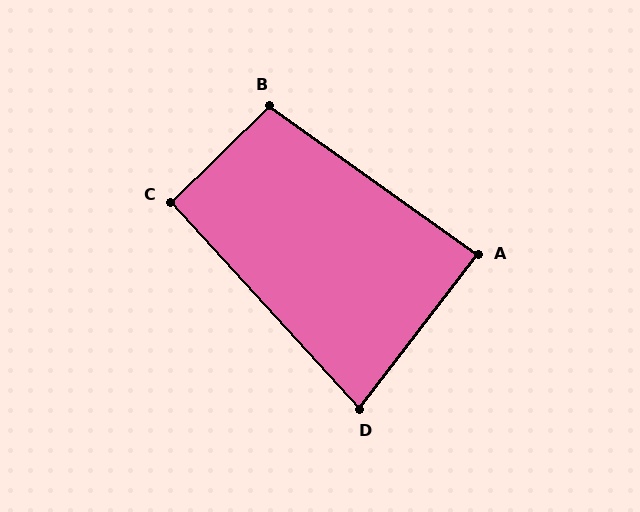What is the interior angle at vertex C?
Approximately 92 degrees (approximately right).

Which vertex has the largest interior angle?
B, at approximately 100 degrees.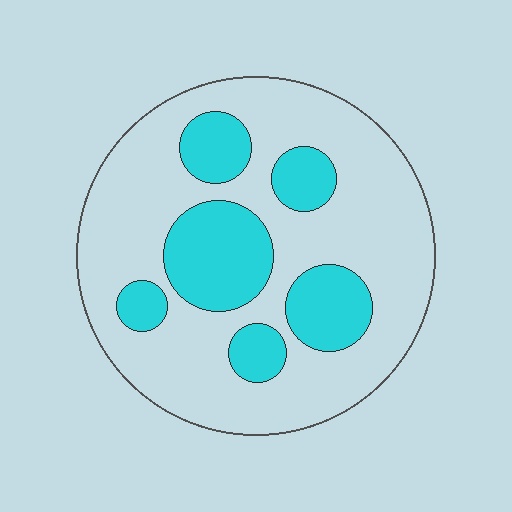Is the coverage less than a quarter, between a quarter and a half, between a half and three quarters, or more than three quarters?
Between a quarter and a half.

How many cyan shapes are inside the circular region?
6.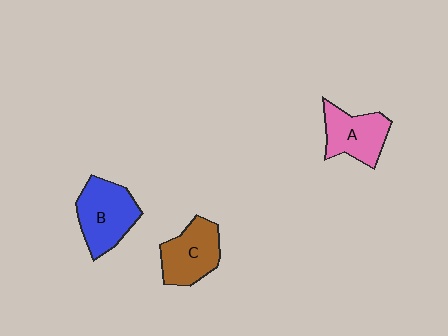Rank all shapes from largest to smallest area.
From largest to smallest: B (blue), C (brown), A (pink).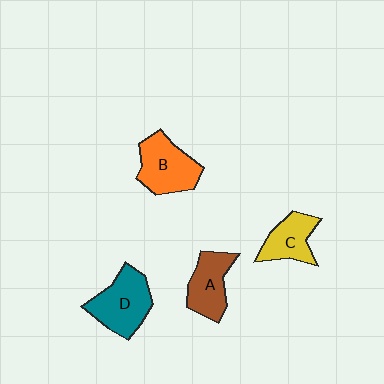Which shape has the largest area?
Shape D (teal).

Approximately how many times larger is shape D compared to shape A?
Approximately 1.3 times.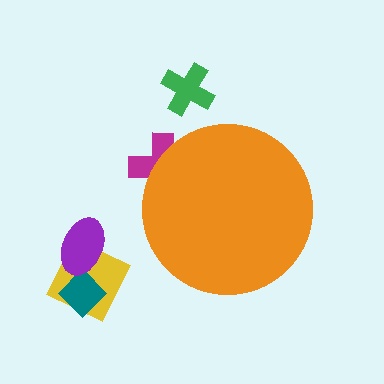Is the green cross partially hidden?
No, the green cross is fully visible.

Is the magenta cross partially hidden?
Yes, the magenta cross is partially hidden behind the orange circle.